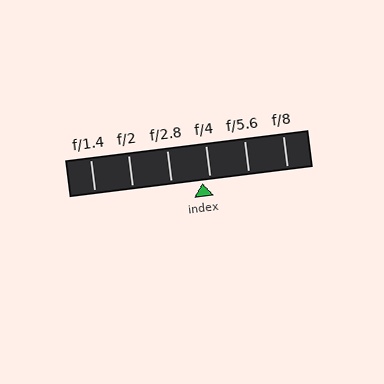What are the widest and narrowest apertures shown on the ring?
The widest aperture shown is f/1.4 and the narrowest is f/8.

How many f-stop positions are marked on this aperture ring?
There are 6 f-stop positions marked.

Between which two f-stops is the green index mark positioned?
The index mark is between f/2.8 and f/4.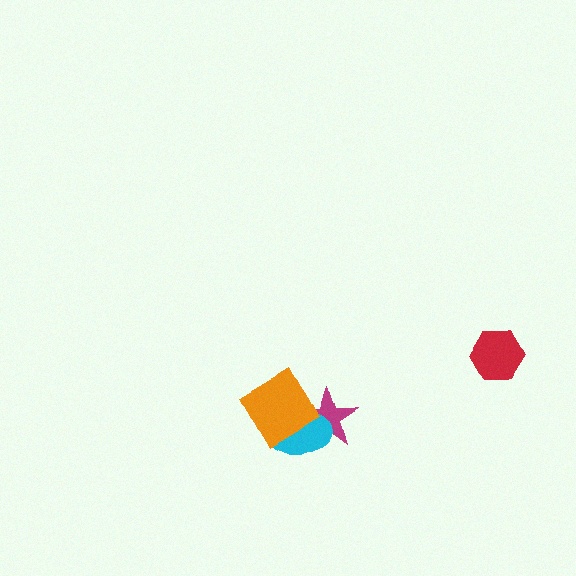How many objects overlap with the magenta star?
2 objects overlap with the magenta star.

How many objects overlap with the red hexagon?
0 objects overlap with the red hexagon.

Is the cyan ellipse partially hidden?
Yes, it is partially covered by another shape.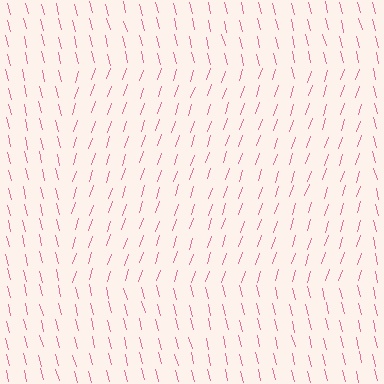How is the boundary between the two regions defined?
The boundary is defined purely by a change in line orientation (approximately 33 degrees difference). All lines are the same color and thickness.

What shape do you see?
I see a rectangle.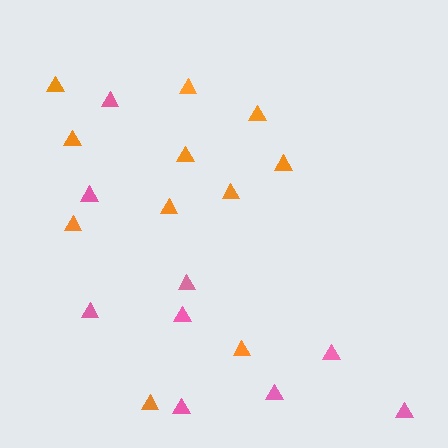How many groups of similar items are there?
There are 2 groups: one group of orange triangles (11) and one group of pink triangles (9).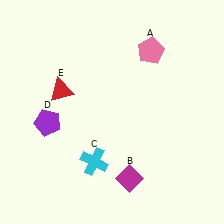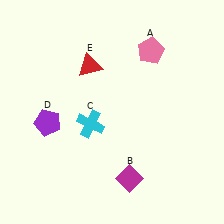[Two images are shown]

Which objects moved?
The objects that moved are: the cyan cross (C), the red triangle (E).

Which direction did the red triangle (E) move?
The red triangle (E) moved right.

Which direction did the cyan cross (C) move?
The cyan cross (C) moved up.